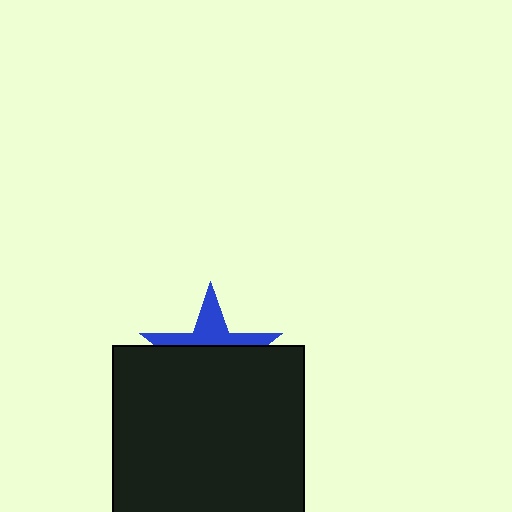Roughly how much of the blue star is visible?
A small part of it is visible (roughly 38%).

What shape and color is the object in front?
The object in front is a black rectangle.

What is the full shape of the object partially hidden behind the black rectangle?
The partially hidden object is a blue star.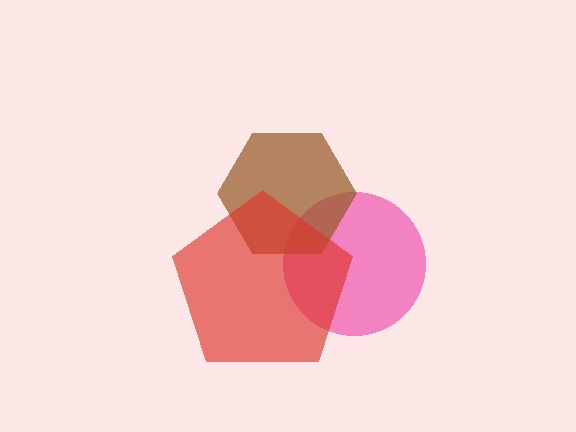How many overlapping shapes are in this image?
There are 3 overlapping shapes in the image.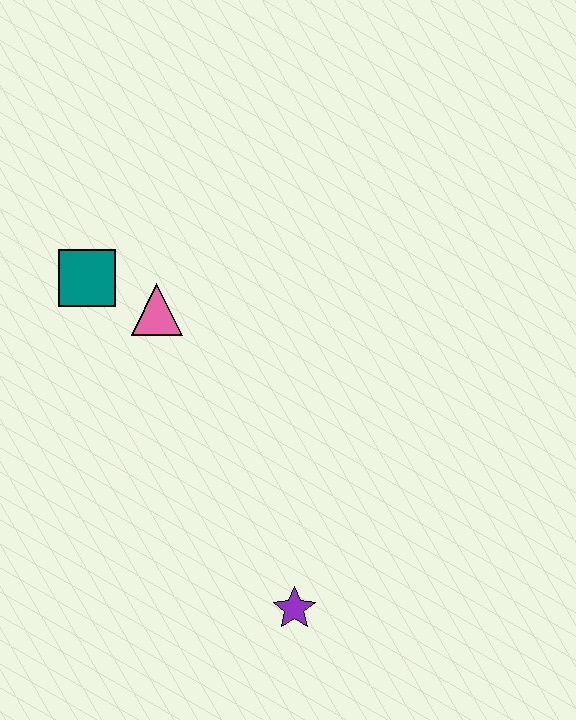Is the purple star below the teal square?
Yes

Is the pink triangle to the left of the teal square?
No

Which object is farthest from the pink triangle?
The purple star is farthest from the pink triangle.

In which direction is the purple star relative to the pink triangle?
The purple star is below the pink triangle.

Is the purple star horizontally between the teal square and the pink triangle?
No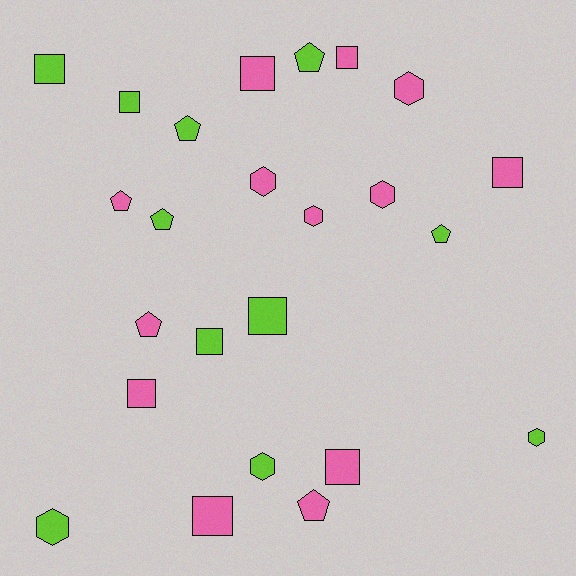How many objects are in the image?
There are 24 objects.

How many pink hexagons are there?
There are 4 pink hexagons.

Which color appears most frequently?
Pink, with 13 objects.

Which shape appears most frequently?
Square, with 10 objects.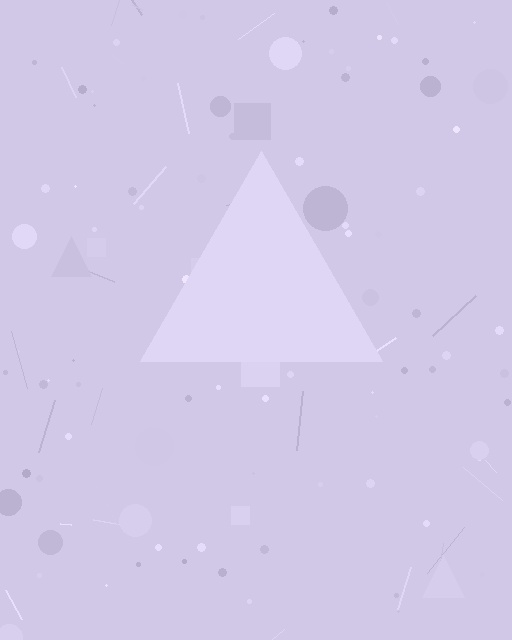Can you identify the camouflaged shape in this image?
The camouflaged shape is a triangle.